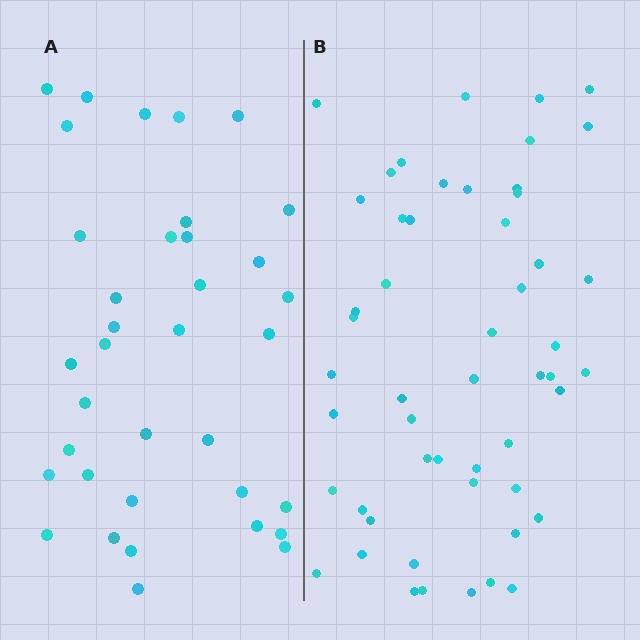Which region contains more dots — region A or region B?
Region B (the right region) has more dots.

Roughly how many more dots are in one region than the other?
Region B has approximately 15 more dots than region A.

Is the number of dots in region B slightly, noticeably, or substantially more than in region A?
Region B has noticeably more, but not dramatically so. The ratio is roughly 1.4 to 1.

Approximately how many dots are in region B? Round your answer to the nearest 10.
About 50 dots. (The exact count is 52, which rounds to 50.)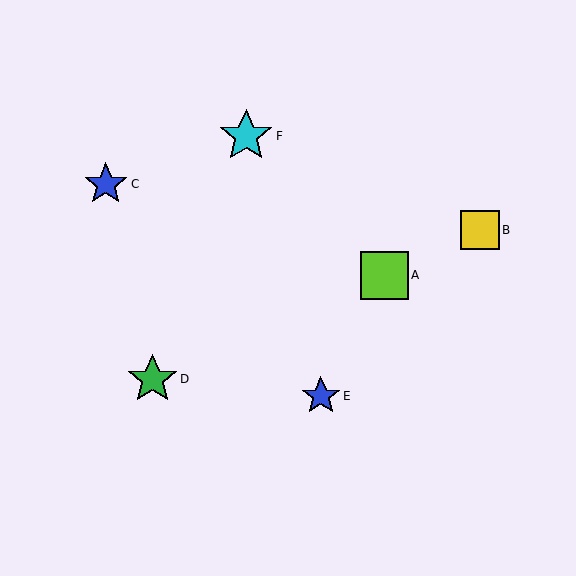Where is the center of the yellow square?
The center of the yellow square is at (480, 230).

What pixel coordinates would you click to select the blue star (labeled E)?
Click at (321, 396) to select the blue star E.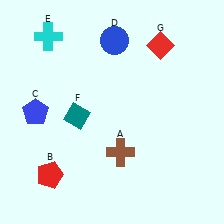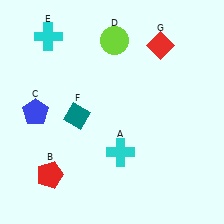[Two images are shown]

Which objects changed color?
A changed from brown to cyan. D changed from blue to lime.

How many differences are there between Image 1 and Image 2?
There are 2 differences between the two images.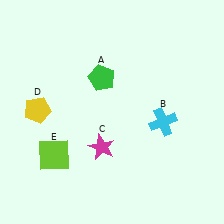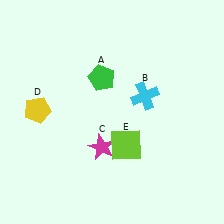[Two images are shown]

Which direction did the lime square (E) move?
The lime square (E) moved right.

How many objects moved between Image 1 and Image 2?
2 objects moved between the two images.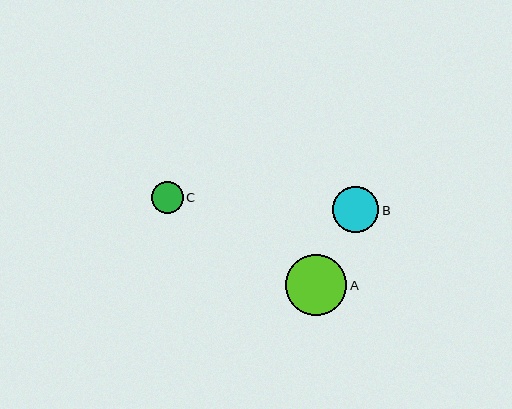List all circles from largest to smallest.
From largest to smallest: A, B, C.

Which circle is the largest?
Circle A is the largest with a size of approximately 61 pixels.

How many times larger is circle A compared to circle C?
Circle A is approximately 1.9 times the size of circle C.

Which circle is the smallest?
Circle C is the smallest with a size of approximately 32 pixels.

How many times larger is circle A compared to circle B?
Circle A is approximately 1.3 times the size of circle B.